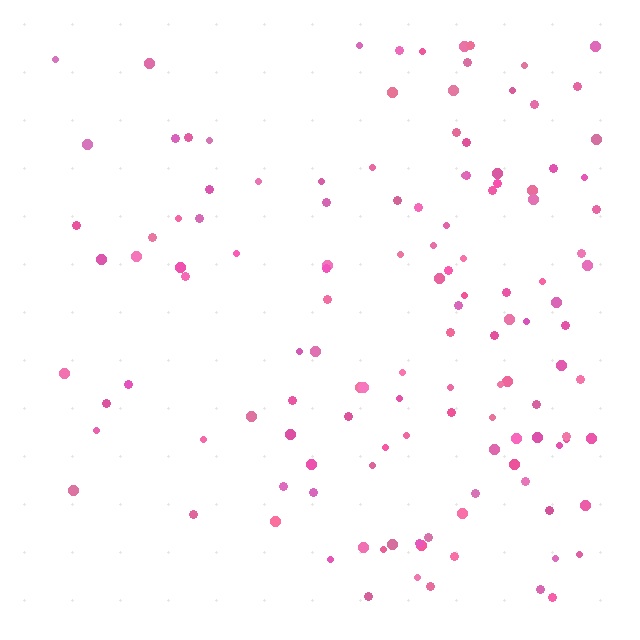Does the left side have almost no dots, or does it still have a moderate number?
Still a moderate number, just noticeably fewer than the right.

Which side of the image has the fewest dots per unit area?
The left.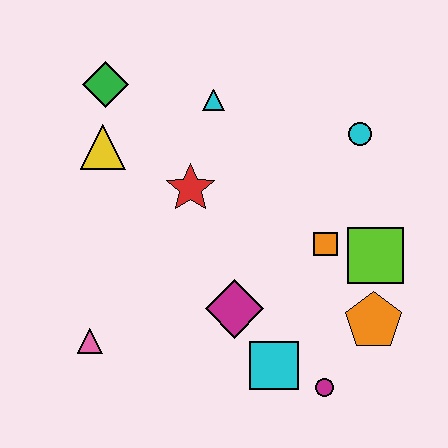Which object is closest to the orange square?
The lime square is closest to the orange square.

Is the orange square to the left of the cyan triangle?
No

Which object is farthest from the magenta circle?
The green diamond is farthest from the magenta circle.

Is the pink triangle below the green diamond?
Yes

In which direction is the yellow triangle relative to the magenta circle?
The yellow triangle is above the magenta circle.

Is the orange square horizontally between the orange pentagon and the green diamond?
Yes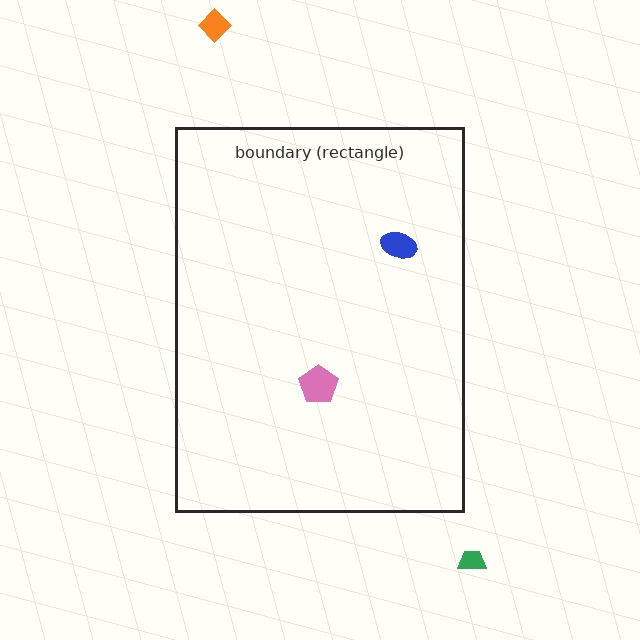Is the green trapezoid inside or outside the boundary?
Outside.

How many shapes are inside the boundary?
2 inside, 2 outside.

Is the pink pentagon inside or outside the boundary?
Inside.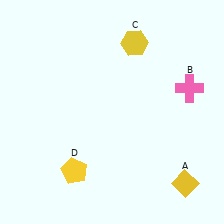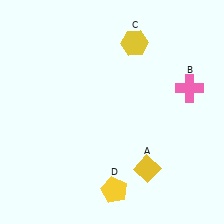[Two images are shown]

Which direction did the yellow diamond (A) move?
The yellow diamond (A) moved left.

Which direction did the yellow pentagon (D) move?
The yellow pentagon (D) moved right.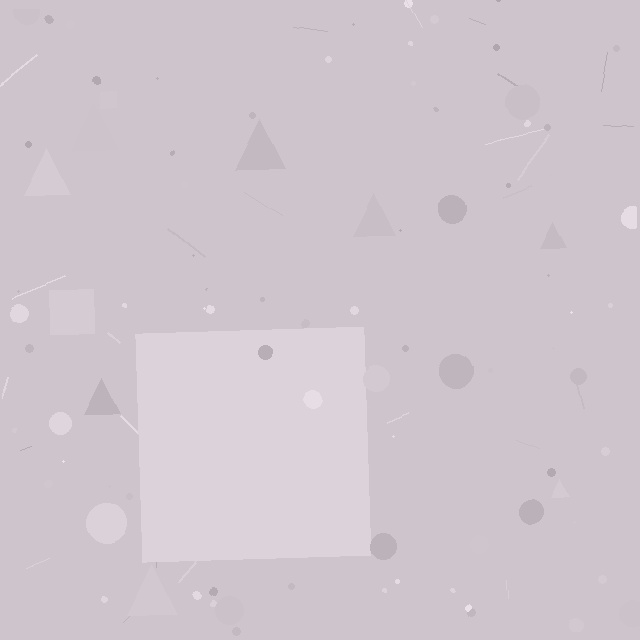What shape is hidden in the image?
A square is hidden in the image.